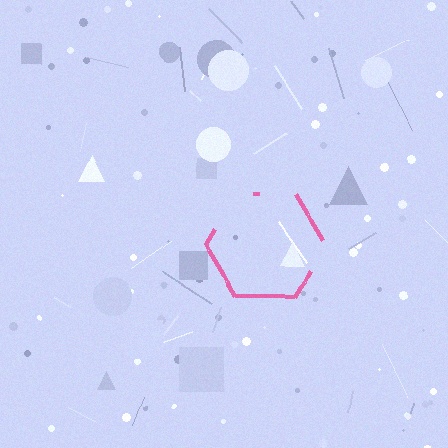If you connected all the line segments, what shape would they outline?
They would outline a hexagon.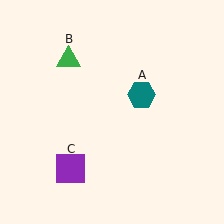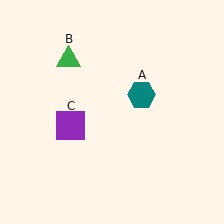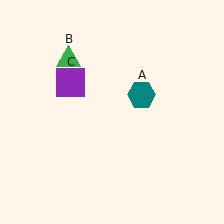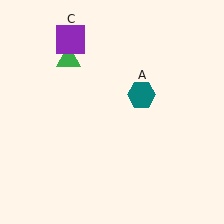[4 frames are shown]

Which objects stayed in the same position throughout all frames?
Teal hexagon (object A) and green triangle (object B) remained stationary.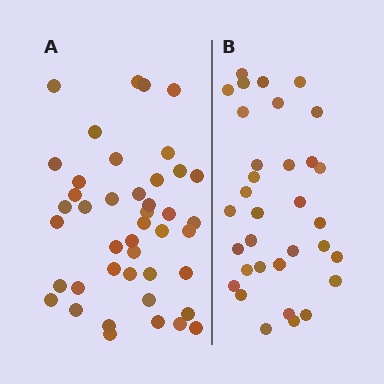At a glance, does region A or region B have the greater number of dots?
Region A (the left region) has more dots.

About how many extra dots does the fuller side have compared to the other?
Region A has roughly 10 or so more dots than region B.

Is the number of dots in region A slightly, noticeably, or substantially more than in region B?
Region A has noticeably more, but not dramatically so. The ratio is roughly 1.3 to 1.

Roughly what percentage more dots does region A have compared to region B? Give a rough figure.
About 30% more.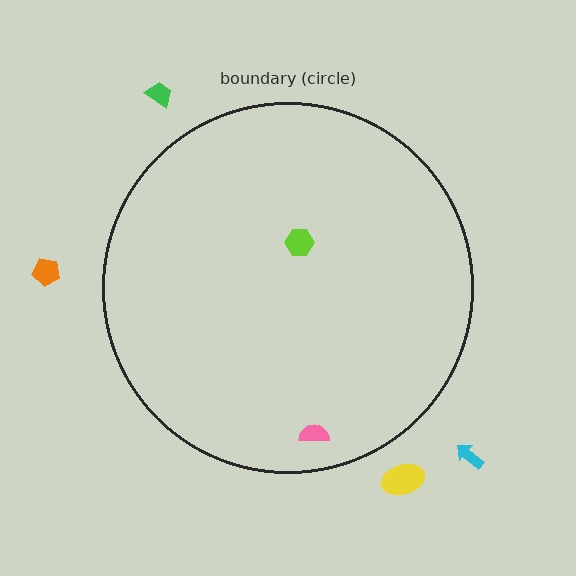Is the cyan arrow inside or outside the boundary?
Outside.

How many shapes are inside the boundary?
2 inside, 4 outside.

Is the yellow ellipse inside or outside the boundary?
Outside.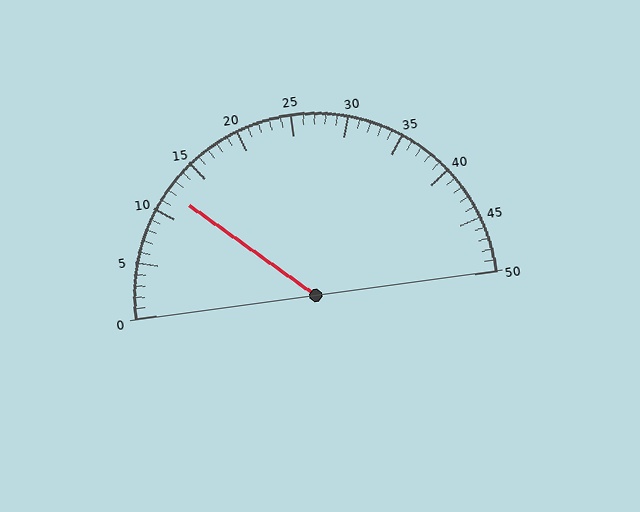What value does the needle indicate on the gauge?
The needle indicates approximately 12.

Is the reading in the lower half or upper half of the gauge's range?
The reading is in the lower half of the range (0 to 50).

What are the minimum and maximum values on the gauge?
The gauge ranges from 0 to 50.